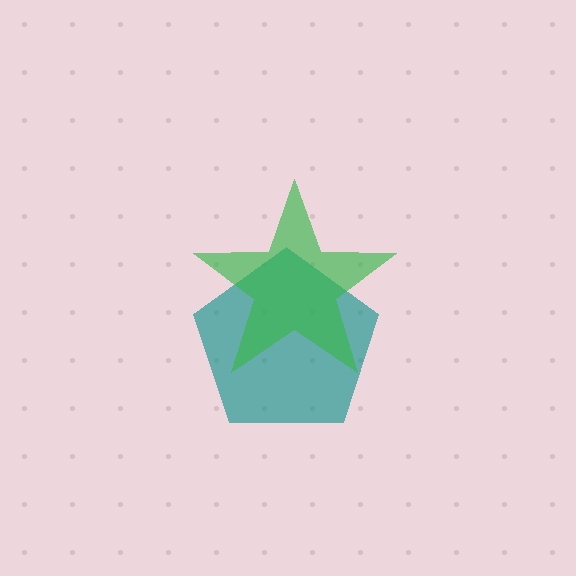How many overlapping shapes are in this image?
There are 2 overlapping shapes in the image.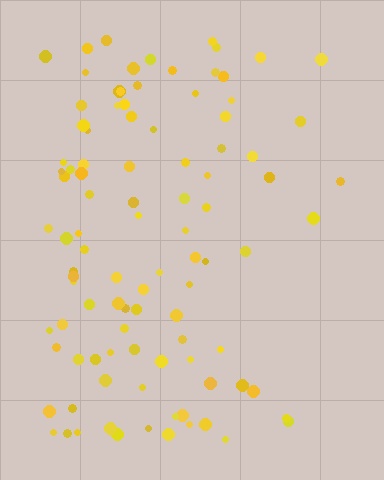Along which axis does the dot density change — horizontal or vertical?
Horizontal.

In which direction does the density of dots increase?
From right to left, with the left side densest.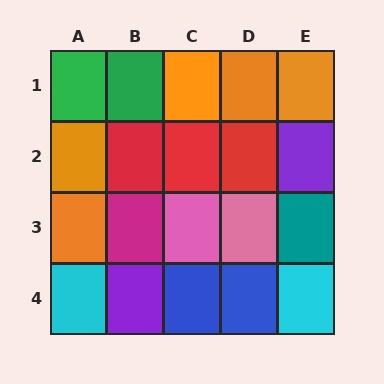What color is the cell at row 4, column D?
Blue.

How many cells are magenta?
1 cell is magenta.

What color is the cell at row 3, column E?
Teal.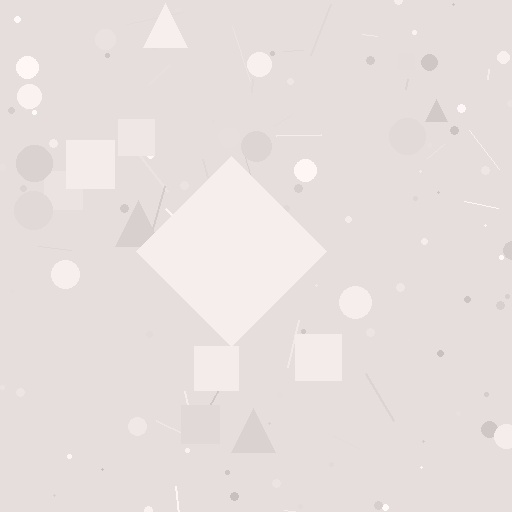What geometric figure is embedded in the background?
A diamond is embedded in the background.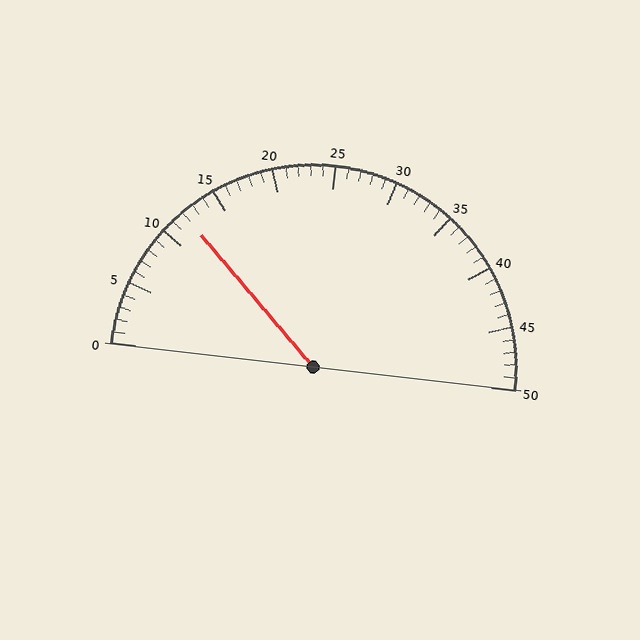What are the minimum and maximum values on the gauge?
The gauge ranges from 0 to 50.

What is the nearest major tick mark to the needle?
The nearest major tick mark is 10.